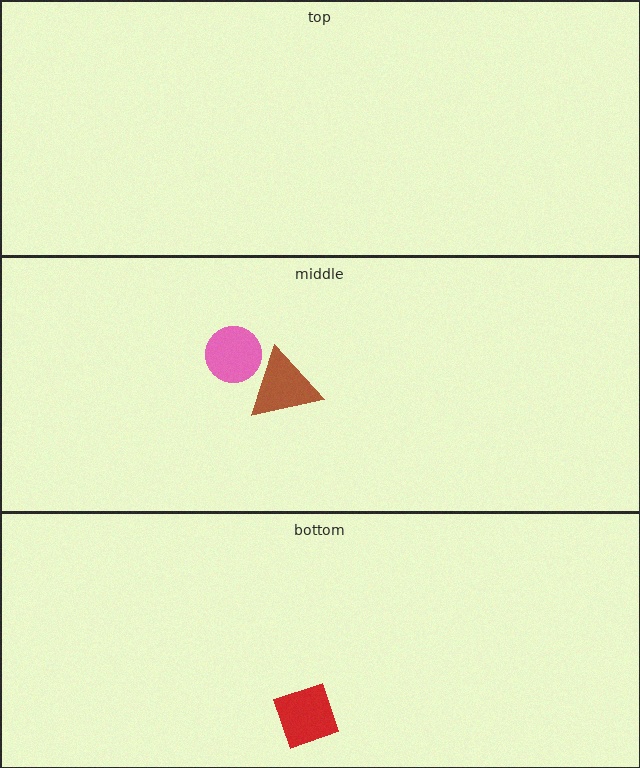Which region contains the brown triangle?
The middle region.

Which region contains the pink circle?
The middle region.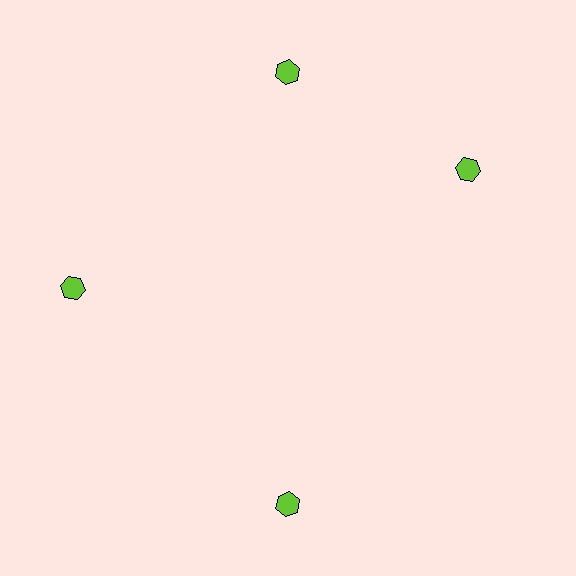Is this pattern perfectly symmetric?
No. The 4 lime hexagons are arranged in a ring, but one element near the 3 o'clock position is rotated out of alignment along the ring, breaking the 4-fold rotational symmetry.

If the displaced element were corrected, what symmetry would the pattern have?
It would have 4-fold rotational symmetry — the pattern would map onto itself every 90 degrees.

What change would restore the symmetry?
The symmetry would be restored by rotating it back into even spacing with its neighbors so that all 4 hexagons sit at equal angles and equal distance from the center.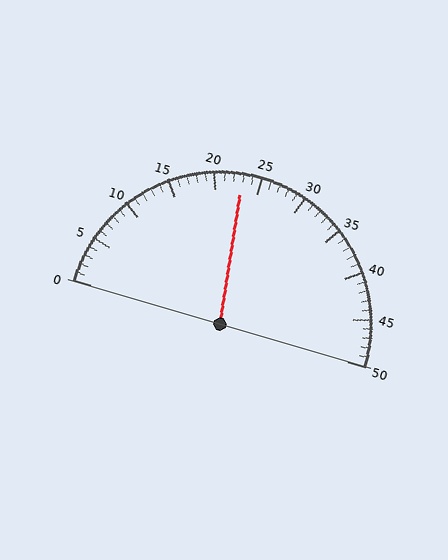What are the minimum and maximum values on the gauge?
The gauge ranges from 0 to 50.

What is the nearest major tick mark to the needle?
The nearest major tick mark is 25.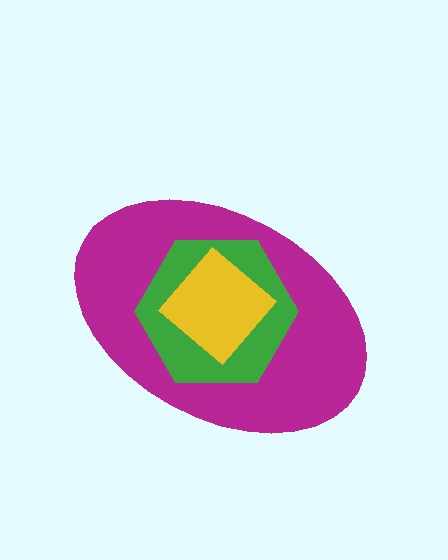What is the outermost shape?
The magenta ellipse.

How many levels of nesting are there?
3.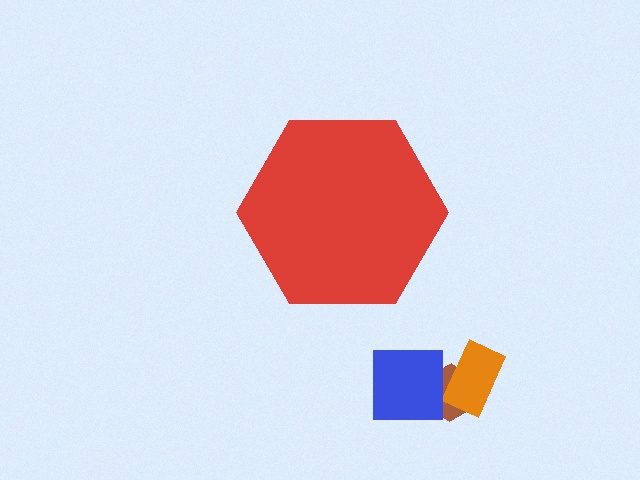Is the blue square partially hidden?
No, the blue square is fully visible.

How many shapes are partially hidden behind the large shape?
0 shapes are partially hidden.